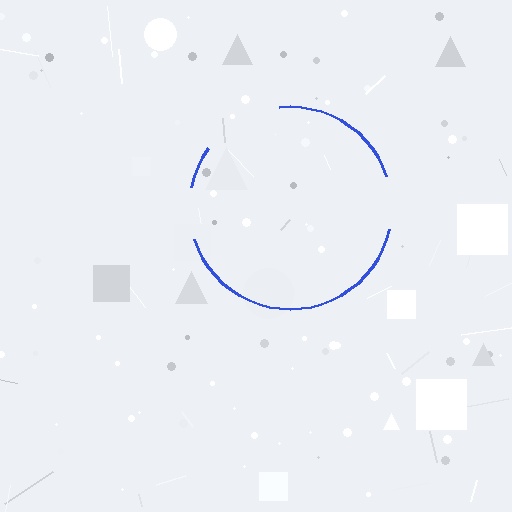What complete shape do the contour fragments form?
The contour fragments form a circle.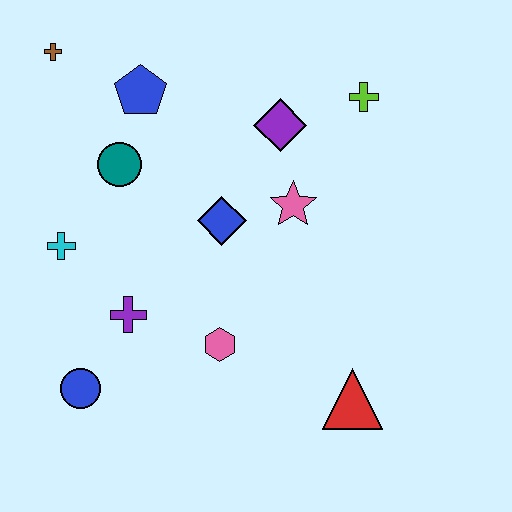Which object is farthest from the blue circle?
The lime cross is farthest from the blue circle.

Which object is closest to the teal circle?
The blue pentagon is closest to the teal circle.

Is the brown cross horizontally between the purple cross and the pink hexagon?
No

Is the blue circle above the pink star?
No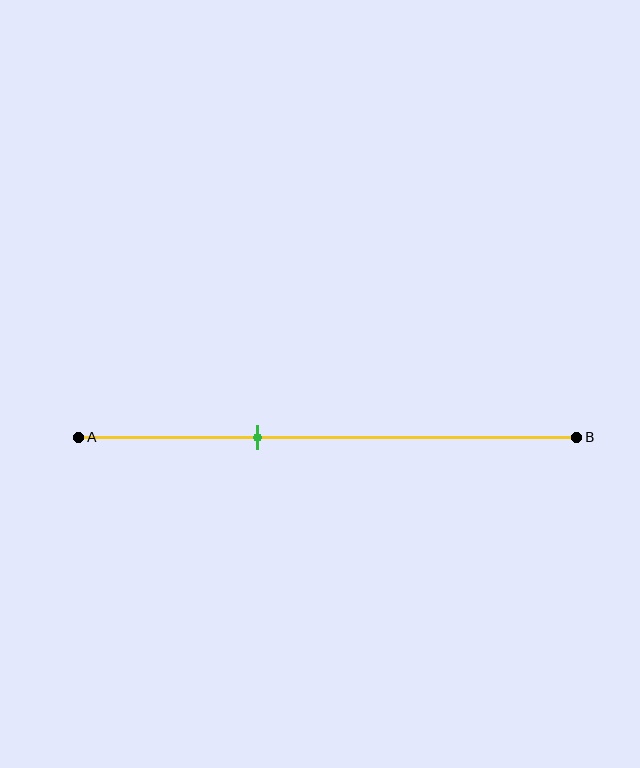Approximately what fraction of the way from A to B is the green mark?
The green mark is approximately 35% of the way from A to B.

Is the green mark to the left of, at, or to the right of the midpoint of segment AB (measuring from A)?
The green mark is to the left of the midpoint of segment AB.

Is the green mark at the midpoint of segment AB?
No, the mark is at about 35% from A, not at the 50% midpoint.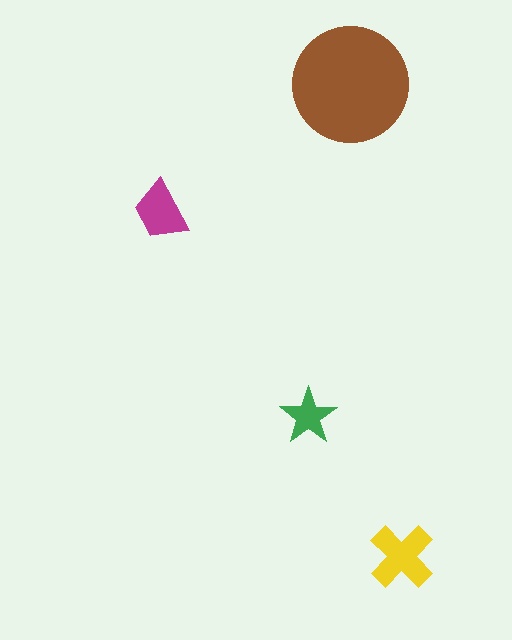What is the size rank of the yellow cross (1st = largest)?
2nd.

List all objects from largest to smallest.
The brown circle, the yellow cross, the magenta trapezoid, the green star.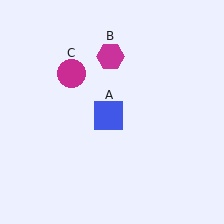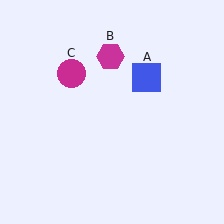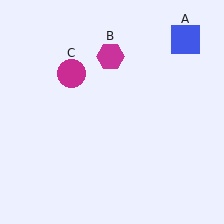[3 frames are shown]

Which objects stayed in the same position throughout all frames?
Magenta hexagon (object B) and magenta circle (object C) remained stationary.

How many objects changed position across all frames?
1 object changed position: blue square (object A).